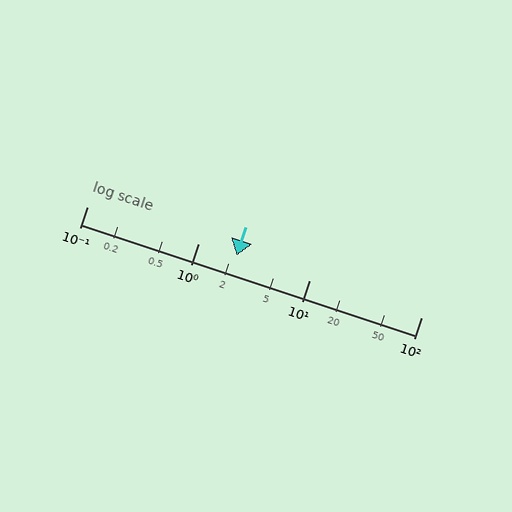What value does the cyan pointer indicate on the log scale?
The pointer indicates approximately 2.2.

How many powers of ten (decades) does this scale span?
The scale spans 3 decades, from 0.1 to 100.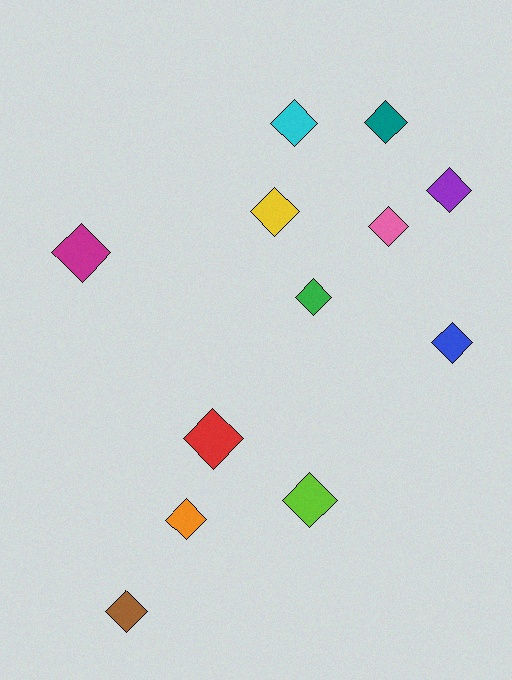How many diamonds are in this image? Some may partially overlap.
There are 12 diamonds.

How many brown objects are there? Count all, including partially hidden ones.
There is 1 brown object.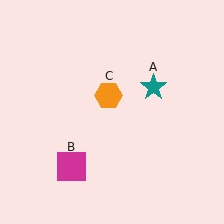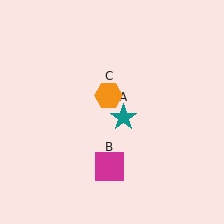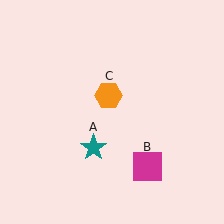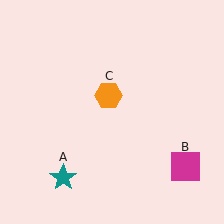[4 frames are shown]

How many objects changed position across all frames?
2 objects changed position: teal star (object A), magenta square (object B).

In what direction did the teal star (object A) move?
The teal star (object A) moved down and to the left.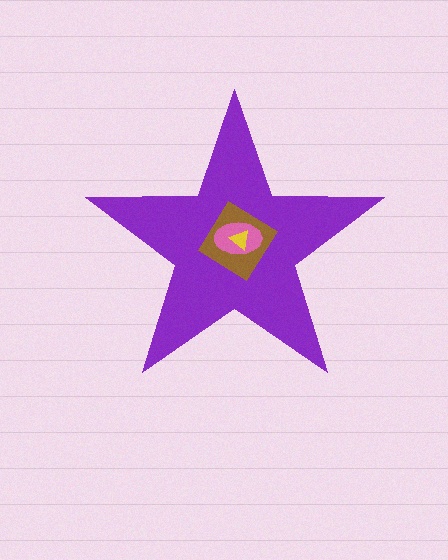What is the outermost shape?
The purple star.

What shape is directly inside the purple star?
The brown diamond.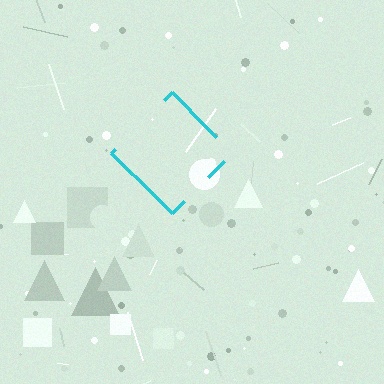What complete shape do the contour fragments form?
The contour fragments form a diamond.